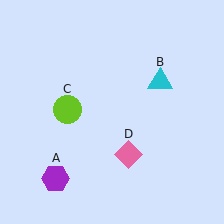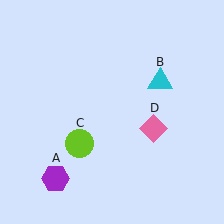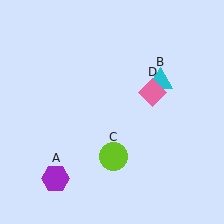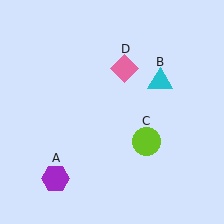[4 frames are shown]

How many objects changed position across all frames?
2 objects changed position: lime circle (object C), pink diamond (object D).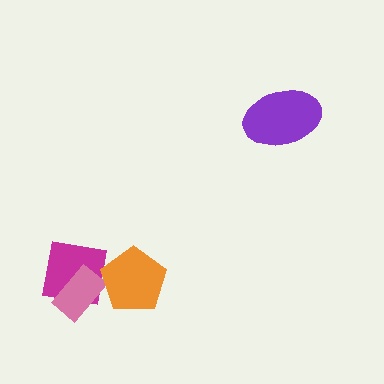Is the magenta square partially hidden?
Yes, it is partially covered by another shape.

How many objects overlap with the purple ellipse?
0 objects overlap with the purple ellipse.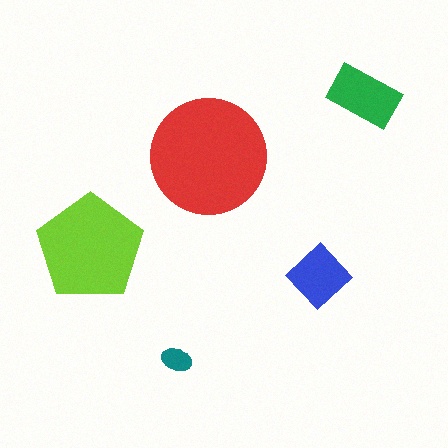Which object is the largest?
The red circle.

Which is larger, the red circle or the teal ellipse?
The red circle.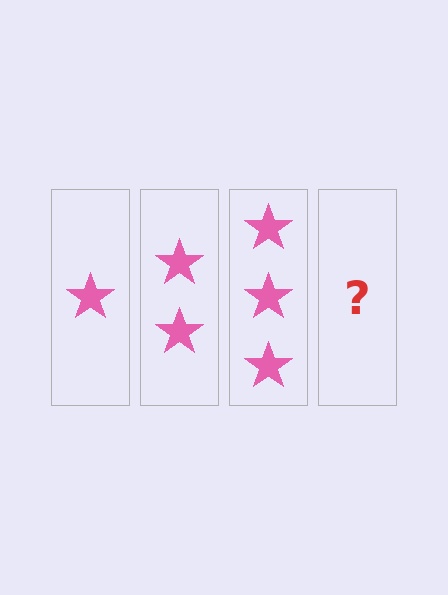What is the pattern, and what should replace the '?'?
The pattern is that each step adds one more star. The '?' should be 4 stars.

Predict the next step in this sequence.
The next step is 4 stars.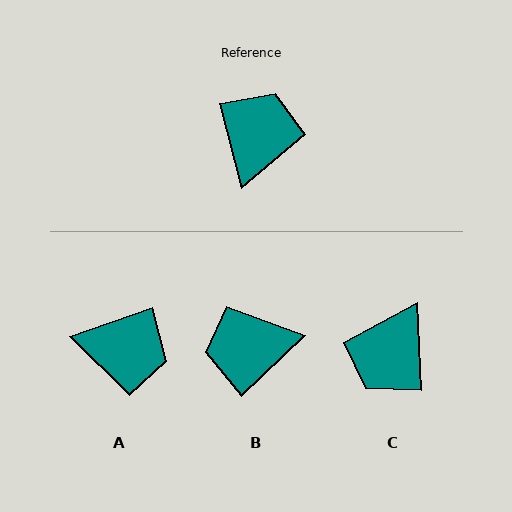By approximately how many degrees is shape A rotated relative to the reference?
Approximately 85 degrees clockwise.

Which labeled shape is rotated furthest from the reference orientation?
C, about 168 degrees away.